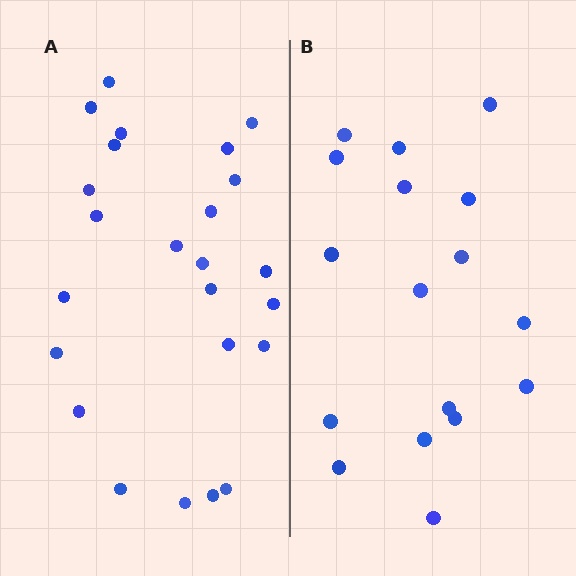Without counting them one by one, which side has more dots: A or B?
Region A (the left region) has more dots.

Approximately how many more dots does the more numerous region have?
Region A has roughly 8 or so more dots than region B.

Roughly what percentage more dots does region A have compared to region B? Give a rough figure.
About 40% more.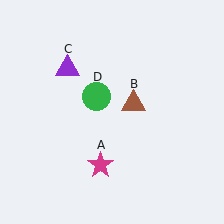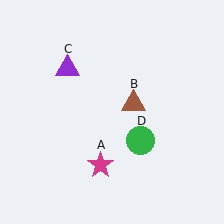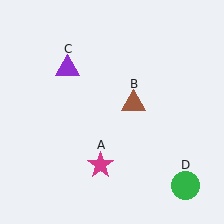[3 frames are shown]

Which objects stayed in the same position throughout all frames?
Magenta star (object A) and brown triangle (object B) and purple triangle (object C) remained stationary.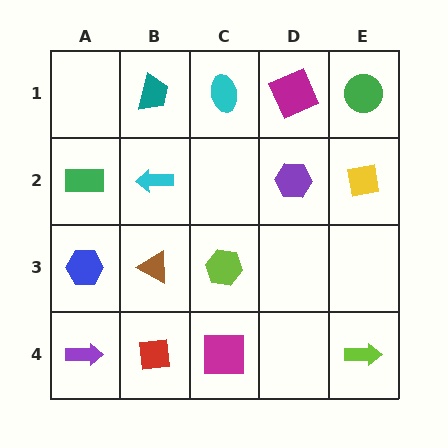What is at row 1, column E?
A green circle.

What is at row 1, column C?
A cyan ellipse.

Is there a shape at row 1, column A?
No, that cell is empty.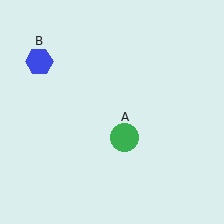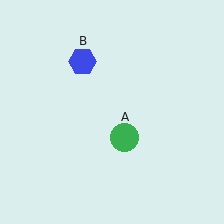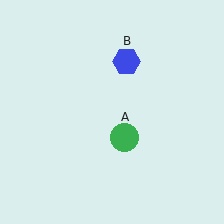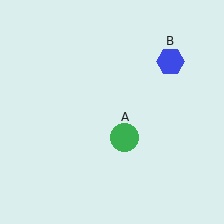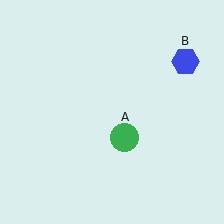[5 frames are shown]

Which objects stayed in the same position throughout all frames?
Green circle (object A) remained stationary.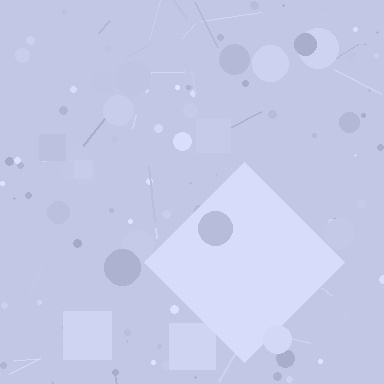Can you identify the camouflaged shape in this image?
The camouflaged shape is a diamond.